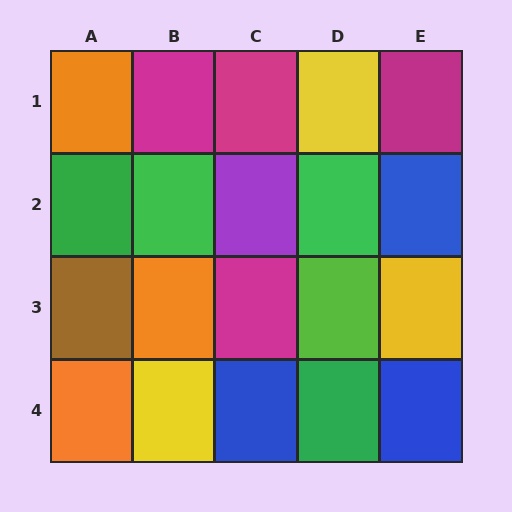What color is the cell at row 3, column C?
Magenta.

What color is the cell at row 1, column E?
Magenta.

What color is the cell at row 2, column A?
Green.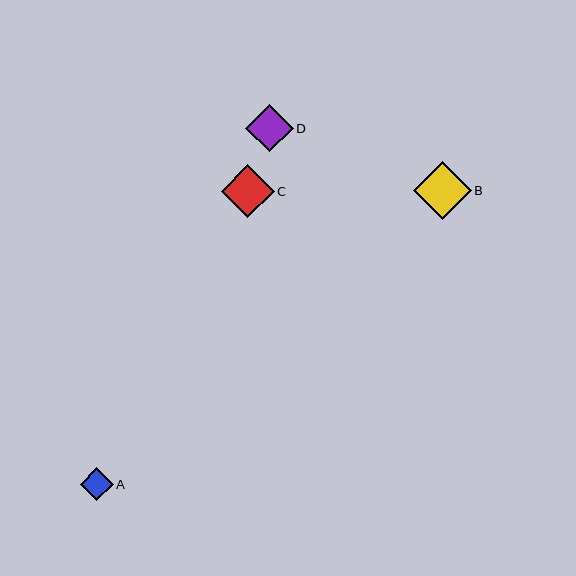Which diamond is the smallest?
Diamond A is the smallest with a size of approximately 33 pixels.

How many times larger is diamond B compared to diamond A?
Diamond B is approximately 1.8 times the size of diamond A.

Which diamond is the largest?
Diamond B is the largest with a size of approximately 58 pixels.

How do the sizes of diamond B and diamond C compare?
Diamond B and diamond C are approximately the same size.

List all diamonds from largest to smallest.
From largest to smallest: B, C, D, A.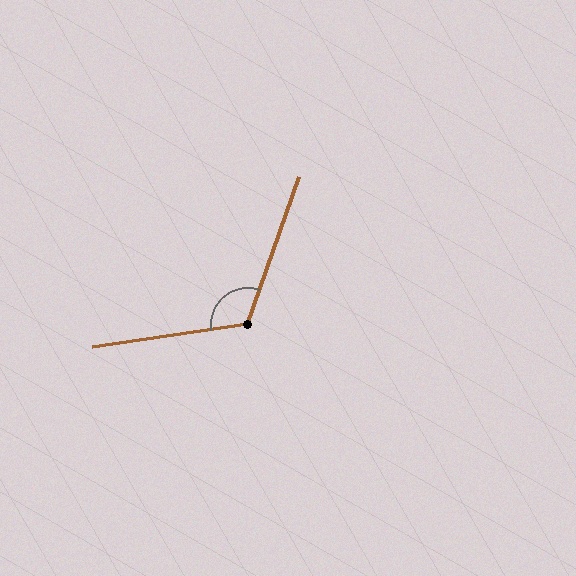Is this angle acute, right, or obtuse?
It is obtuse.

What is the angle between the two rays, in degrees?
Approximately 118 degrees.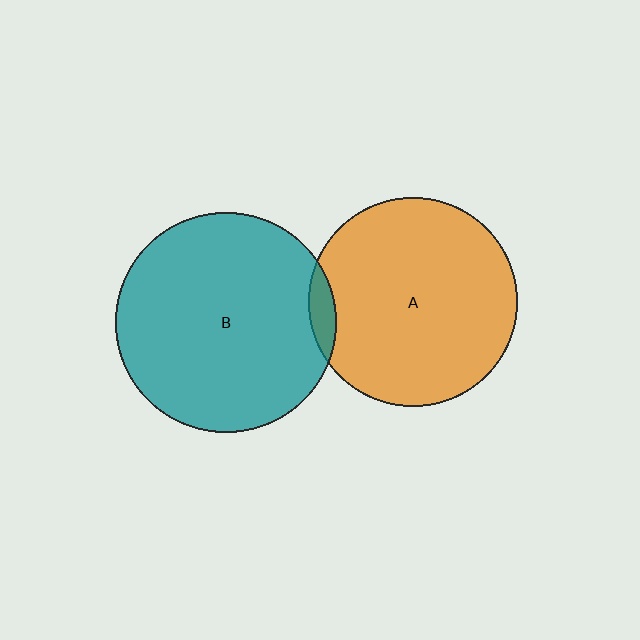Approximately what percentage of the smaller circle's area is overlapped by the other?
Approximately 5%.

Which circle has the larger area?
Circle B (teal).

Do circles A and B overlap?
Yes.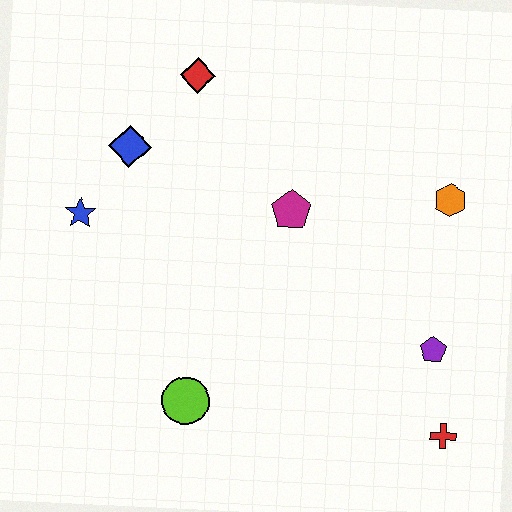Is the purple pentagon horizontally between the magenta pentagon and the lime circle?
No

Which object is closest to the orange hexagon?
The purple pentagon is closest to the orange hexagon.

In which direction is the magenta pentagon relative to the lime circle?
The magenta pentagon is above the lime circle.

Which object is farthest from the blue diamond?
The red cross is farthest from the blue diamond.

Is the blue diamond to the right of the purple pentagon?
No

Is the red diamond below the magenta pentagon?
No